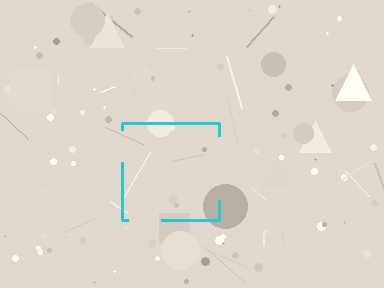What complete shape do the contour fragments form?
The contour fragments form a square.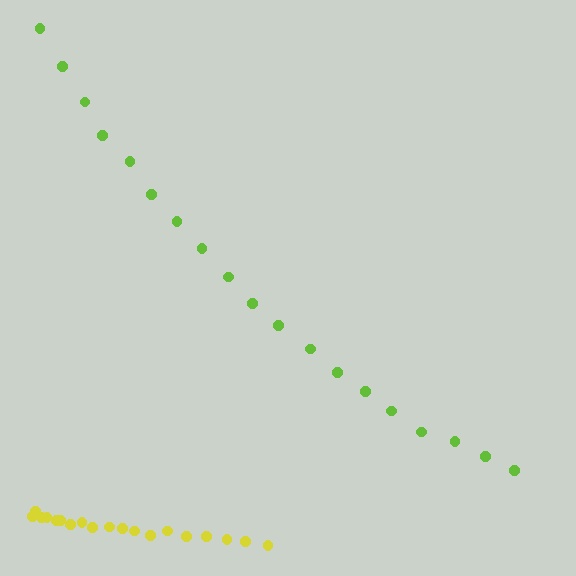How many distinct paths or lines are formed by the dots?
There are 2 distinct paths.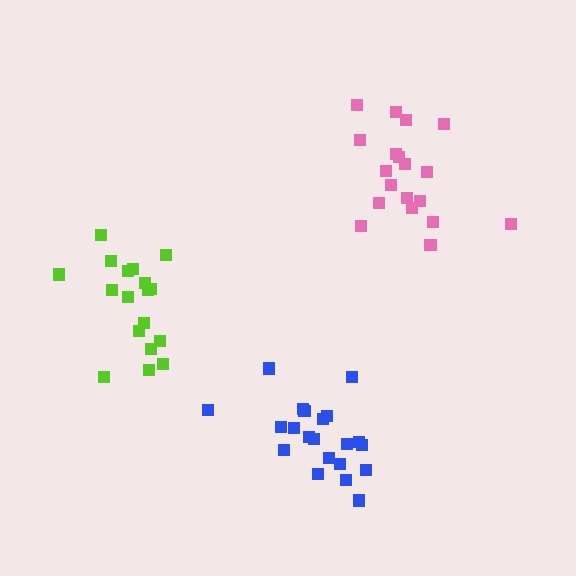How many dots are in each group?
Group 1: 18 dots, Group 2: 21 dots, Group 3: 19 dots (58 total).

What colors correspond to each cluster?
The clusters are colored: lime, blue, pink.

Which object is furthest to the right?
The pink cluster is rightmost.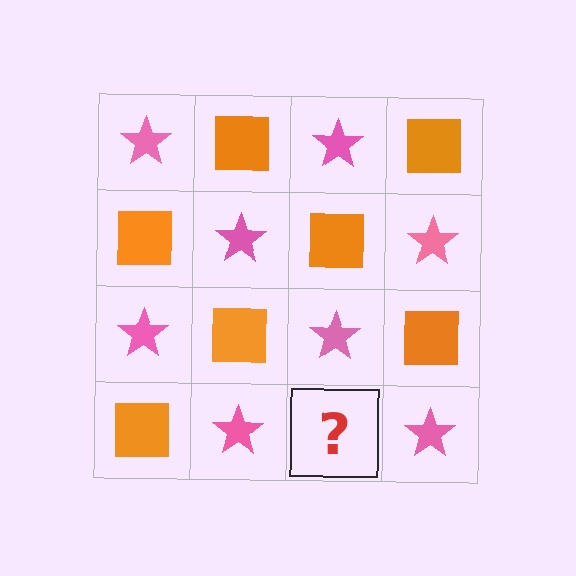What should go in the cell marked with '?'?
The missing cell should contain an orange square.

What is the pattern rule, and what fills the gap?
The rule is that it alternates pink star and orange square in a checkerboard pattern. The gap should be filled with an orange square.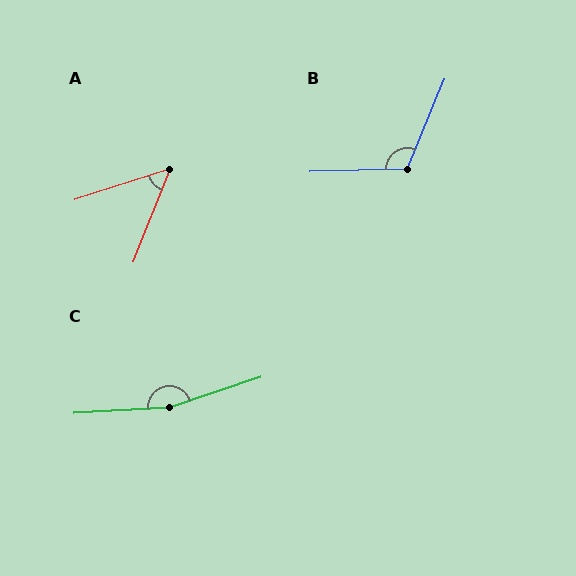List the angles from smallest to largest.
A (51°), B (114°), C (165°).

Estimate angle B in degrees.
Approximately 114 degrees.